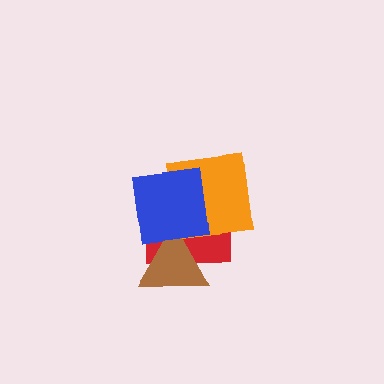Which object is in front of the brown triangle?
The blue square is in front of the brown triangle.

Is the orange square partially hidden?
Yes, it is partially covered by another shape.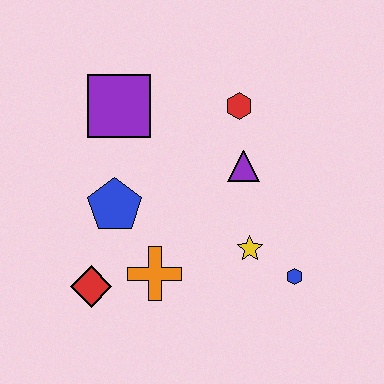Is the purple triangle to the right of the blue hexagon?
No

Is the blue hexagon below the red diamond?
No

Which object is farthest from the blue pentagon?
The blue hexagon is farthest from the blue pentagon.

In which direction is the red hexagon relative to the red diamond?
The red hexagon is above the red diamond.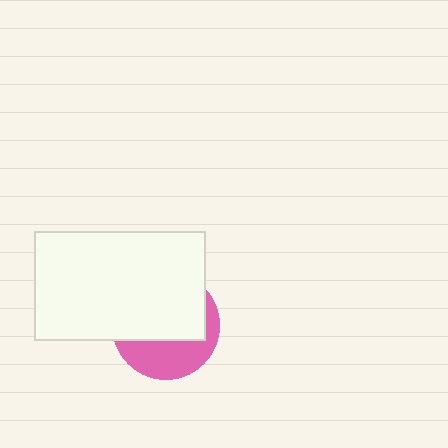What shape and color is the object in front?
The object in front is a white rectangle.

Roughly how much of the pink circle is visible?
A small part of it is visible (roughly 38%).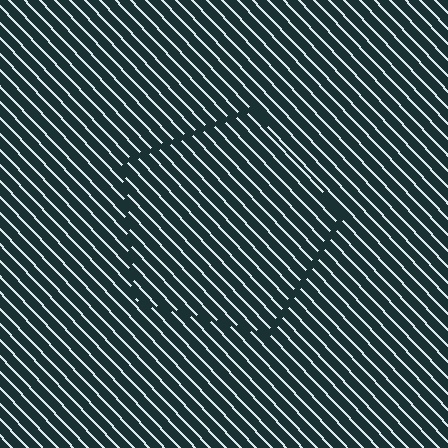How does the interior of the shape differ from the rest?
The interior of the shape contains the same grating, shifted by half a period — the contour is defined by the phase discontinuity where line-ends from the inner and outer gratings abut.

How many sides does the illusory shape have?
5 sides — the line-ends trace a pentagon.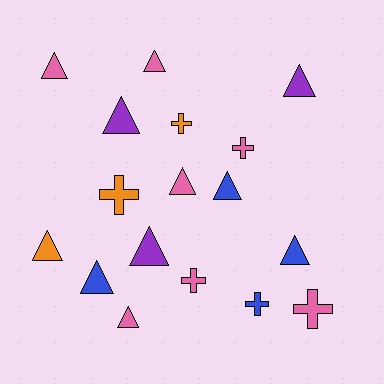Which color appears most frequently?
Pink, with 7 objects.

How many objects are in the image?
There are 17 objects.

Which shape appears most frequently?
Triangle, with 11 objects.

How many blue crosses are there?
There is 1 blue cross.